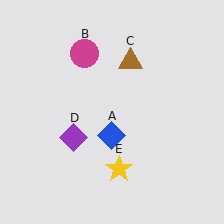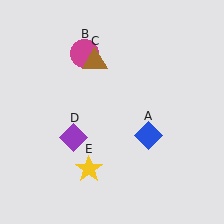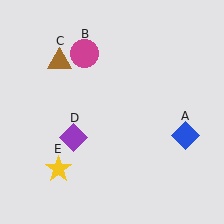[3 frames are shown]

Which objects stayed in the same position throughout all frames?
Magenta circle (object B) and purple diamond (object D) remained stationary.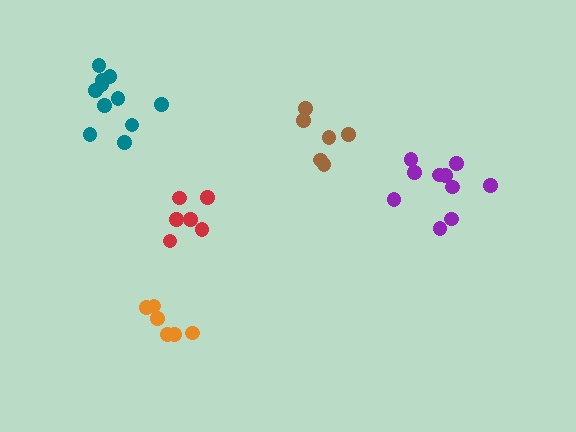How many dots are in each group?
Group 1: 6 dots, Group 2: 6 dots, Group 3: 6 dots, Group 4: 10 dots, Group 5: 11 dots (39 total).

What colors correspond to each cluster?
The clusters are colored: brown, orange, red, purple, teal.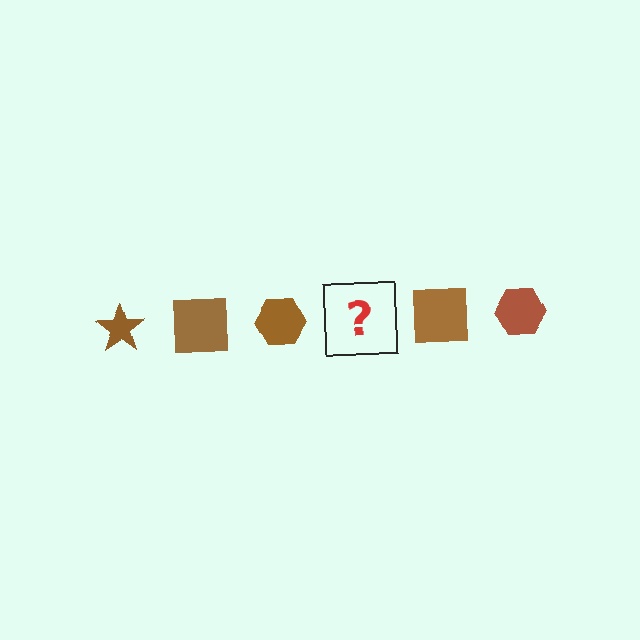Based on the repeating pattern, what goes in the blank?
The blank should be a brown star.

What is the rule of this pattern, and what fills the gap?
The rule is that the pattern cycles through star, square, hexagon shapes in brown. The gap should be filled with a brown star.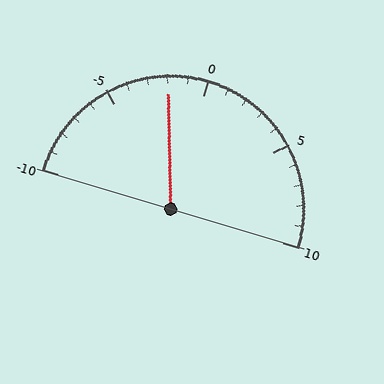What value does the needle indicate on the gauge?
The needle indicates approximately -2.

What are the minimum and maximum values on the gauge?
The gauge ranges from -10 to 10.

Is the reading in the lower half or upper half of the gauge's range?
The reading is in the lower half of the range (-10 to 10).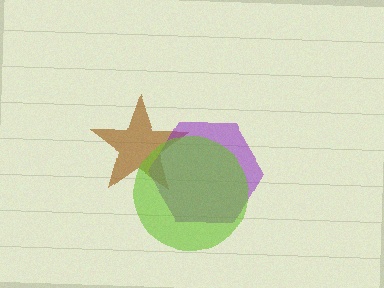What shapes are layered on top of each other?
The layered shapes are: a brown star, a purple hexagon, a lime circle.